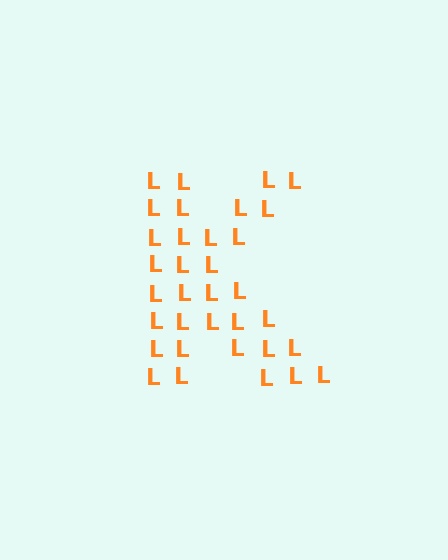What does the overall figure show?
The overall figure shows the letter K.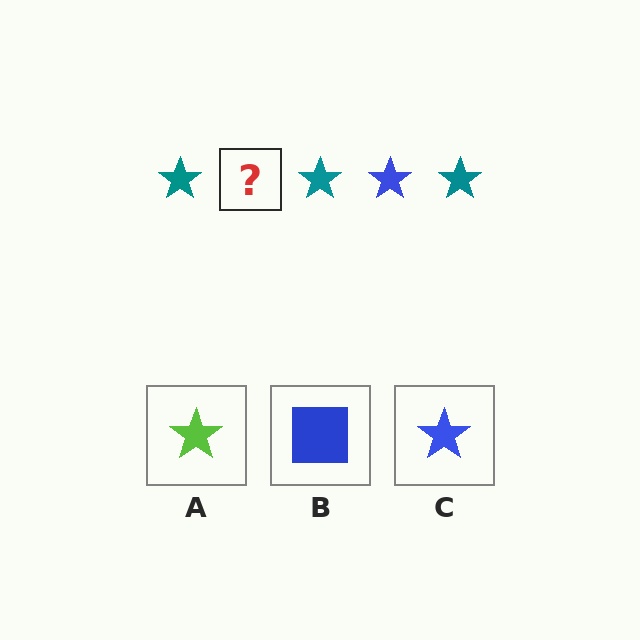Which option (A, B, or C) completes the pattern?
C.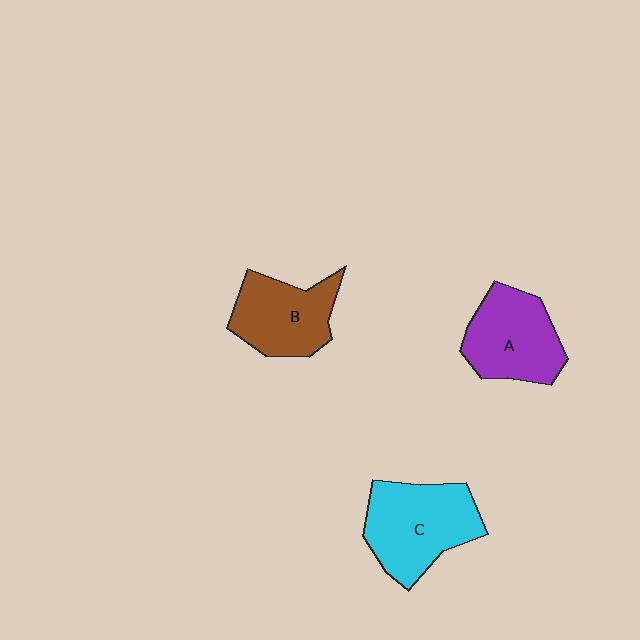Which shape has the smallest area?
Shape B (brown).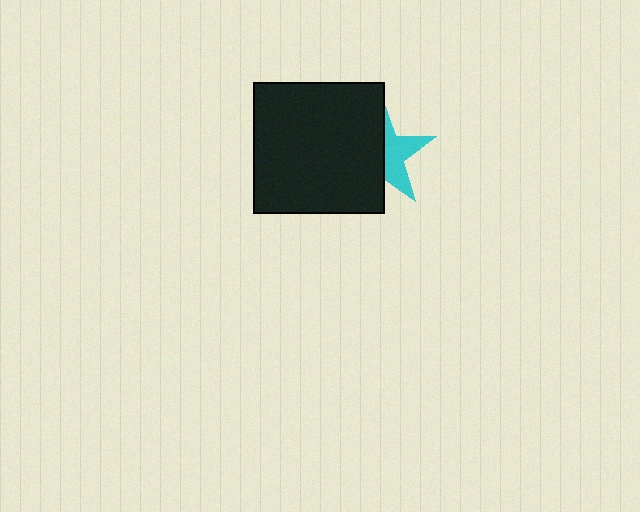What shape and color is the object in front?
The object in front is a black square.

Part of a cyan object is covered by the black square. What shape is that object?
It is a star.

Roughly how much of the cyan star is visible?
A small part of it is visible (roughly 42%).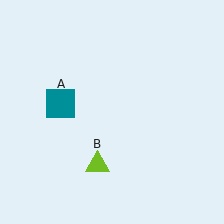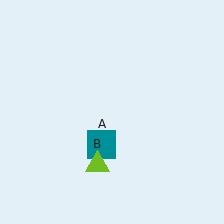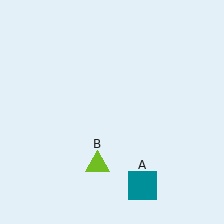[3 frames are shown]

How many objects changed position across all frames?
1 object changed position: teal square (object A).